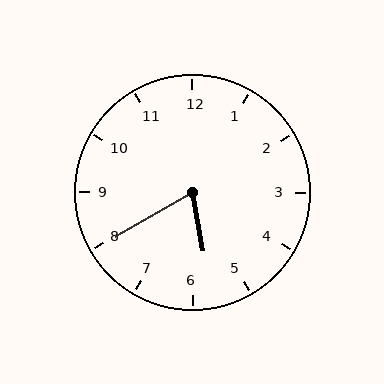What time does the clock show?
5:40.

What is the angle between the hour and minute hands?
Approximately 70 degrees.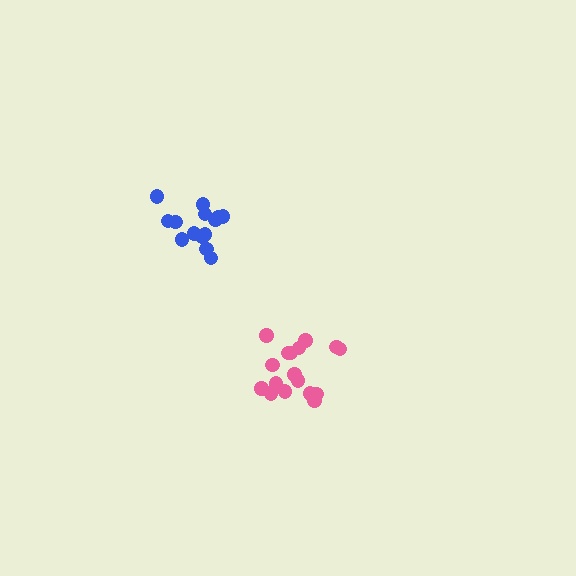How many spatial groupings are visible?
There are 2 spatial groupings.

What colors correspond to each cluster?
The clusters are colored: pink, blue.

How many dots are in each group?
Group 1: 17 dots, Group 2: 14 dots (31 total).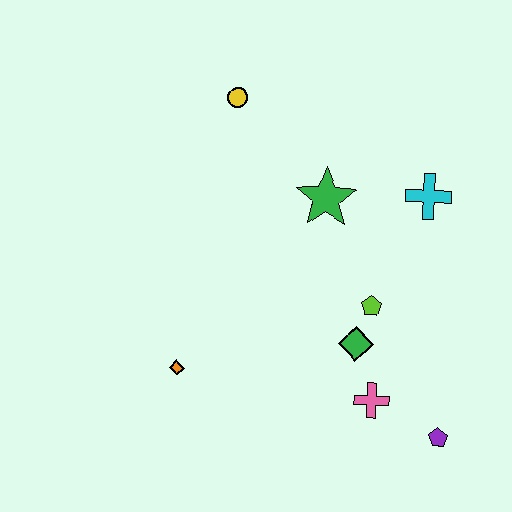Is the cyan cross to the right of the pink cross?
Yes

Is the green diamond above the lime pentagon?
No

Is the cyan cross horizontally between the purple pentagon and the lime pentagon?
Yes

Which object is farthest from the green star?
The purple pentagon is farthest from the green star.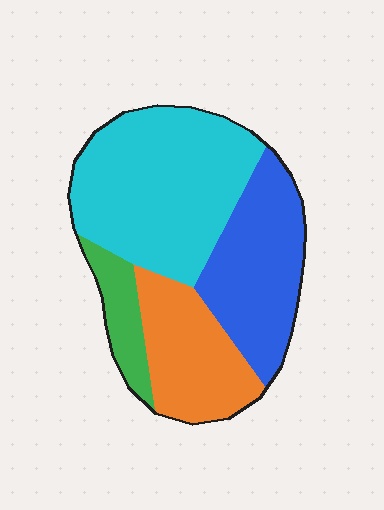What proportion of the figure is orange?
Orange takes up between a sixth and a third of the figure.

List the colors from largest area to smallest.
From largest to smallest: cyan, blue, orange, green.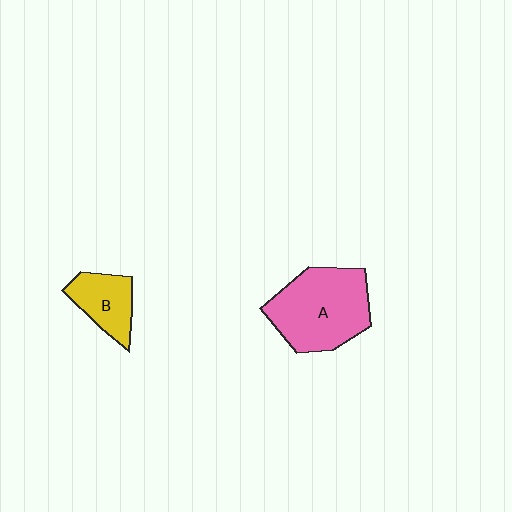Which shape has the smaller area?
Shape B (yellow).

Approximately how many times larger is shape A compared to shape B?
Approximately 2.1 times.